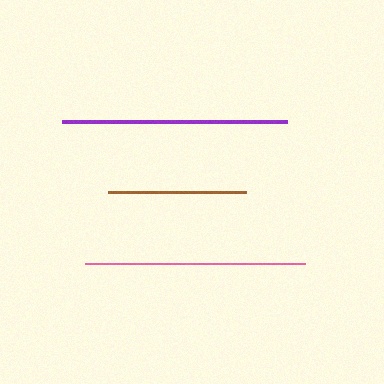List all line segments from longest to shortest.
From longest to shortest: purple, pink, brown.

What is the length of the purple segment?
The purple segment is approximately 226 pixels long.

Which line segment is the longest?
The purple line is the longest at approximately 226 pixels.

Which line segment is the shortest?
The brown line is the shortest at approximately 138 pixels.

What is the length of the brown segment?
The brown segment is approximately 138 pixels long.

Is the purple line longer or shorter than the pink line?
The purple line is longer than the pink line.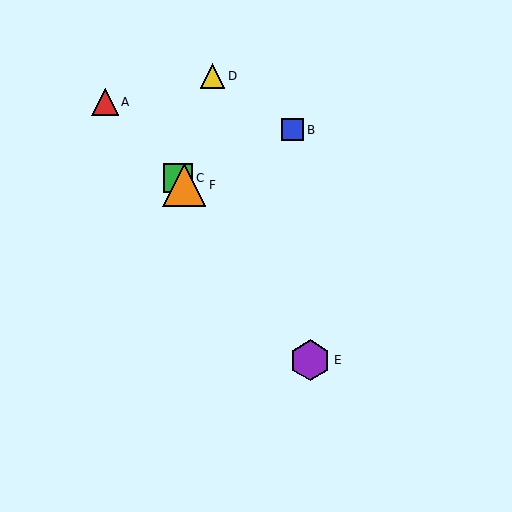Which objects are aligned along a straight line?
Objects A, C, F are aligned along a straight line.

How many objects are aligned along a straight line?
3 objects (A, C, F) are aligned along a straight line.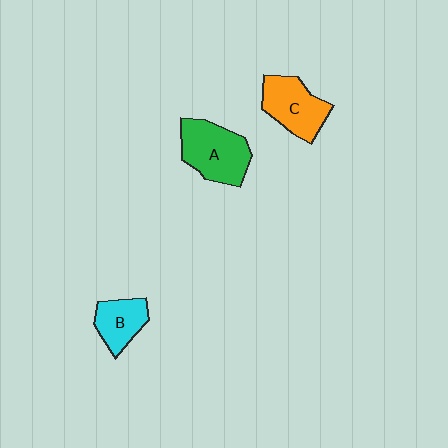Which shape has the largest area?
Shape A (green).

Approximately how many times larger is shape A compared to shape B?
Approximately 1.6 times.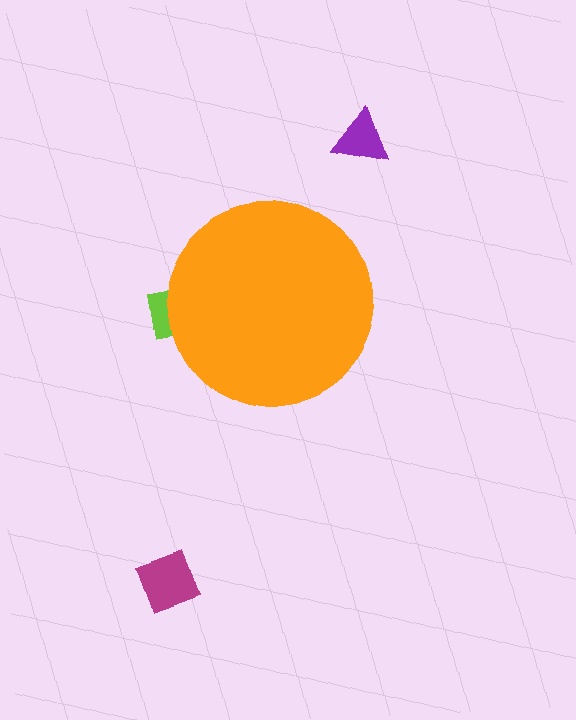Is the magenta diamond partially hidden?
No, the magenta diamond is fully visible.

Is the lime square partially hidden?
Yes, the lime square is partially hidden behind the orange circle.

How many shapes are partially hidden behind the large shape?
1 shape is partially hidden.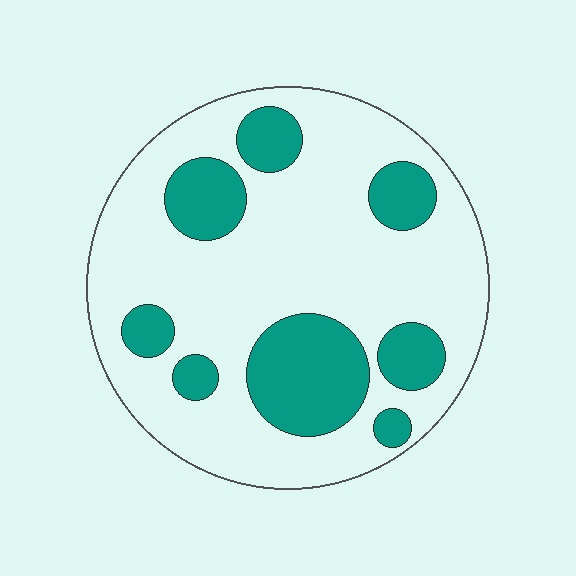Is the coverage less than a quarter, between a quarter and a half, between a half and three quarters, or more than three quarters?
Between a quarter and a half.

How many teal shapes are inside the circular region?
8.